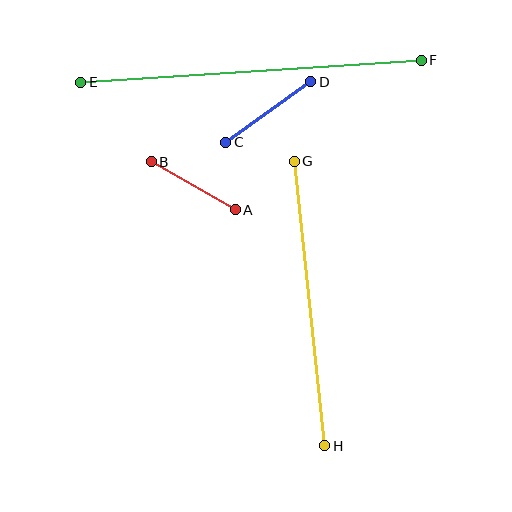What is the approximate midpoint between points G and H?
The midpoint is at approximately (310, 304) pixels.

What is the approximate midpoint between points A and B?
The midpoint is at approximately (193, 186) pixels.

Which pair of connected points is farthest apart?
Points E and F are farthest apart.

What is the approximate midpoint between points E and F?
The midpoint is at approximately (251, 71) pixels.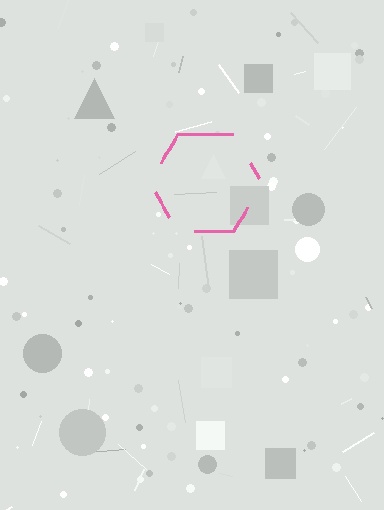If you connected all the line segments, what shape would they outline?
They would outline a hexagon.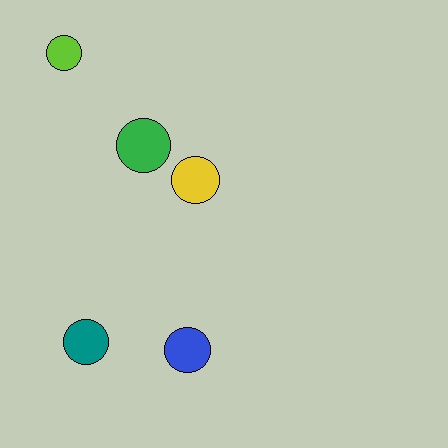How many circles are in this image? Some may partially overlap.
There are 5 circles.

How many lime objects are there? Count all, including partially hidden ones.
There is 1 lime object.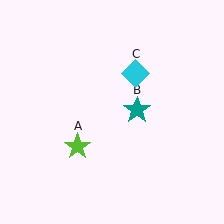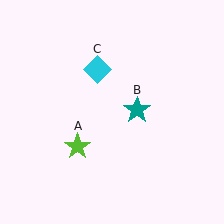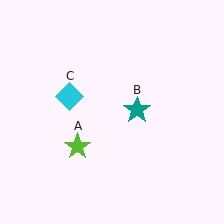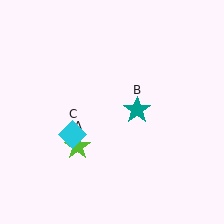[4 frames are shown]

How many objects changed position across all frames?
1 object changed position: cyan diamond (object C).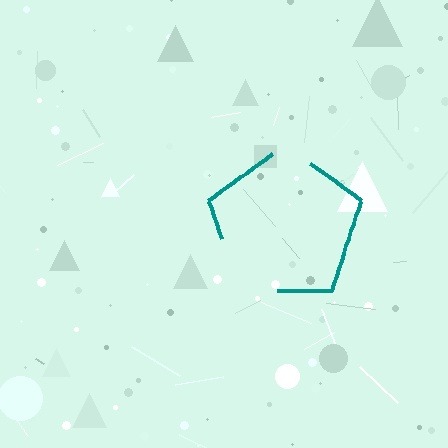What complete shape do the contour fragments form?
The contour fragments form a pentagon.